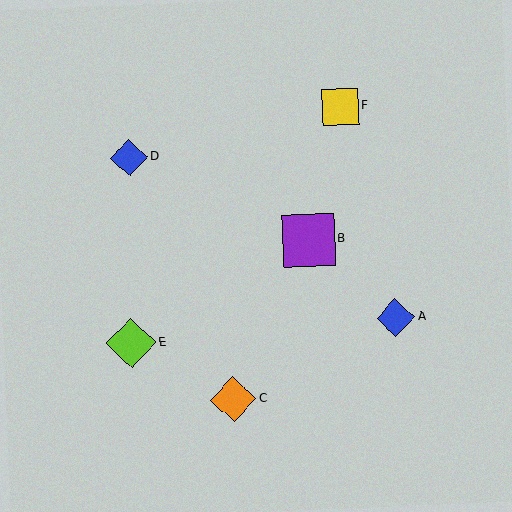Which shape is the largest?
The purple square (labeled B) is the largest.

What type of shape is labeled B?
Shape B is a purple square.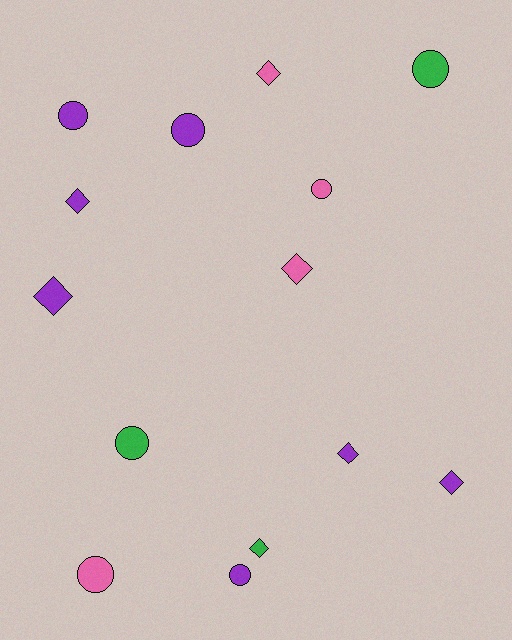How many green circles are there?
There are 2 green circles.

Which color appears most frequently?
Purple, with 7 objects.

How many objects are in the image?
There are 14 objects.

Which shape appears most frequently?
Circle, with 7 objects.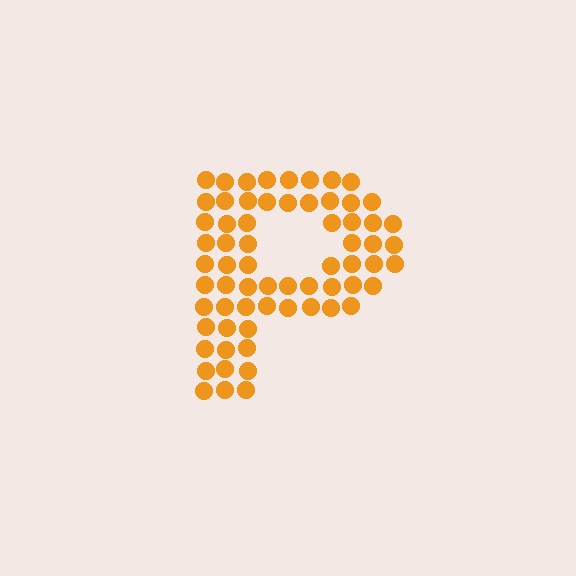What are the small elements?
The small elements are circles.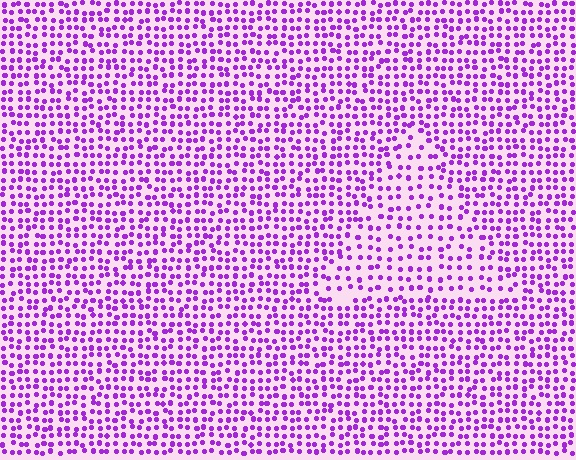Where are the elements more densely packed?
The elements are more densely packed outside the triangle boundary.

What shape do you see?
I see a triangle.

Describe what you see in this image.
The image contains small purple elements arranged at two different densities. A triangle-shaped region is visible where the elements are less densely packed than the surrounding area.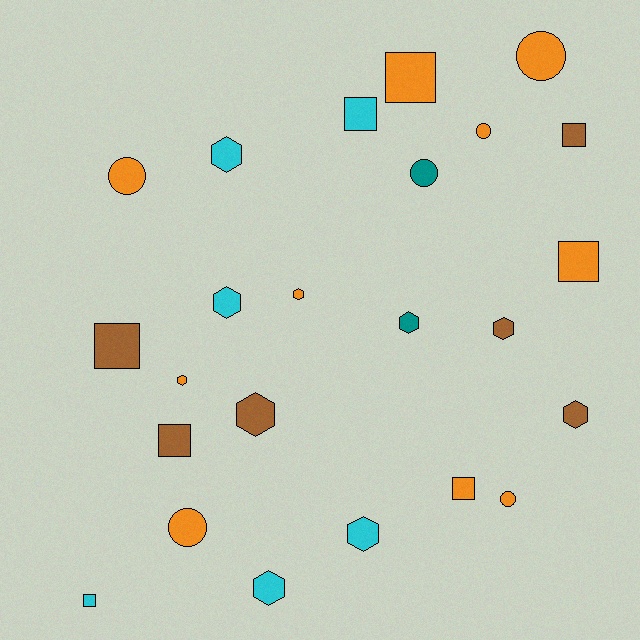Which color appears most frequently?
Orange, with 10 objects.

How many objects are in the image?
There are 24 objects.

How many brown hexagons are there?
There are 3 brown hexagons.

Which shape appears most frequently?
Hexagon, with 10 objects.